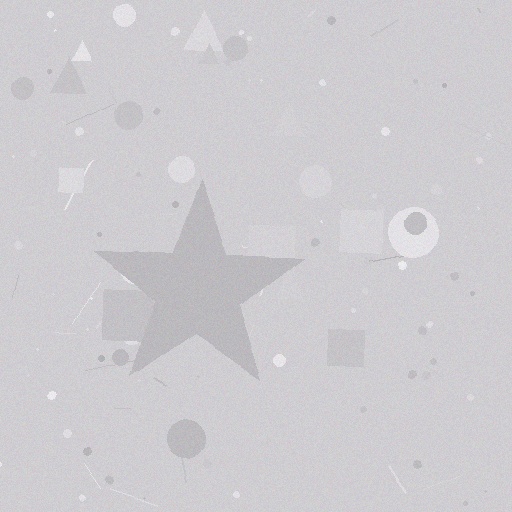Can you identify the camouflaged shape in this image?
The camouflaged shape is a star.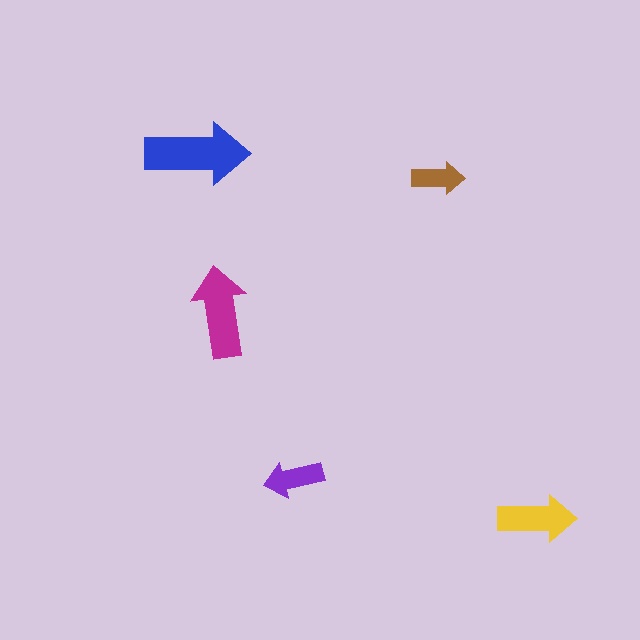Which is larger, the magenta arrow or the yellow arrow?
The magenta one.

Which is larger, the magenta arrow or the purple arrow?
The magenta one.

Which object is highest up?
The blue arrow is topmost.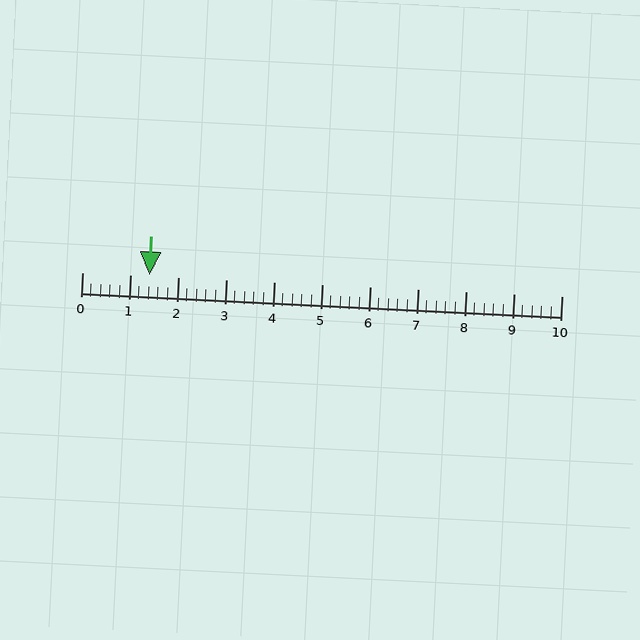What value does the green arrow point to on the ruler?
The green arrow points to approximately 1.4.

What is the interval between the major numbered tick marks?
The major tick marks are spaced 1 units apart.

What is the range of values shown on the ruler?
The ruler shows values from 0 to 10.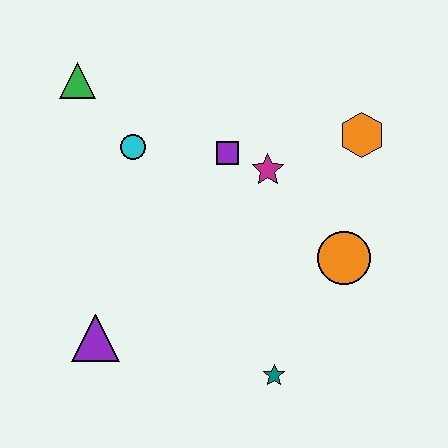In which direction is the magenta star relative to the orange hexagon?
The magenta star is to the left of the orange hexagon.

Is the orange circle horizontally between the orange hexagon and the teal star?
Yes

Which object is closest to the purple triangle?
The teal star is closest to the purple triangle.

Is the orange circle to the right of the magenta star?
Yes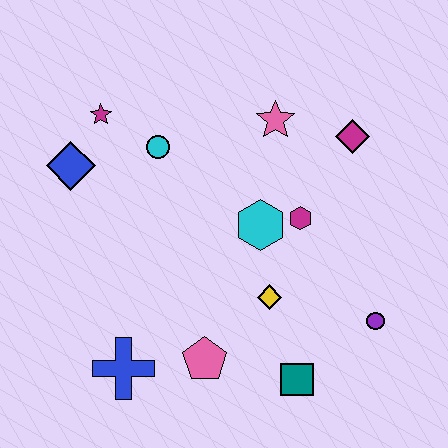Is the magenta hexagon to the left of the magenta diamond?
Yes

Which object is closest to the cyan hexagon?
The magenta hexagon is closest to the cyan hexagon.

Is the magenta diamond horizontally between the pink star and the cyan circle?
No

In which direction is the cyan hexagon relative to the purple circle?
The cyan hexagon is to the left of the purple circle.